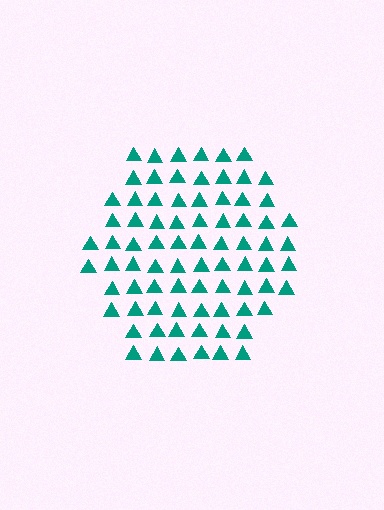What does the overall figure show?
The overall figure shows a hexagon.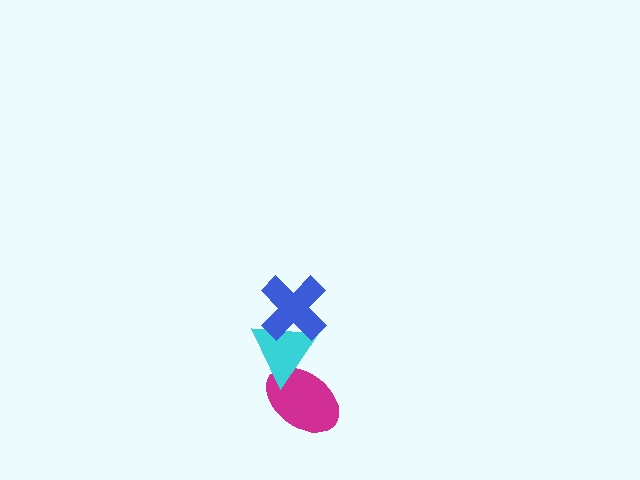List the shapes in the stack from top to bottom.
From top to bottom: the blue cross, the cyan triangle, the magenta ellipse.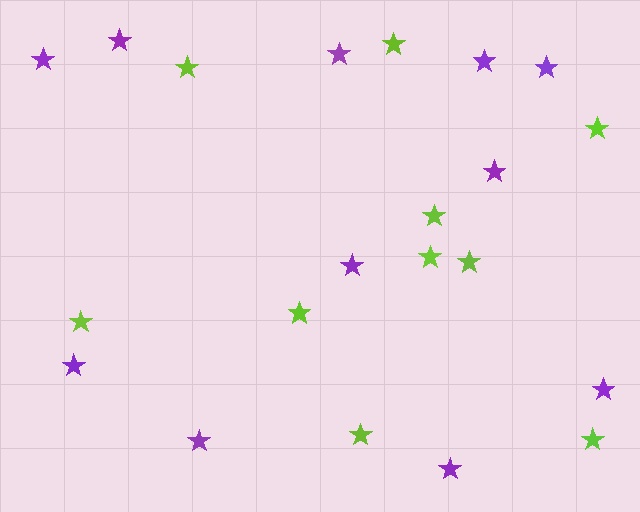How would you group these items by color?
There are 2 groups: one group of lime stars (10) and one group of purple stars (11).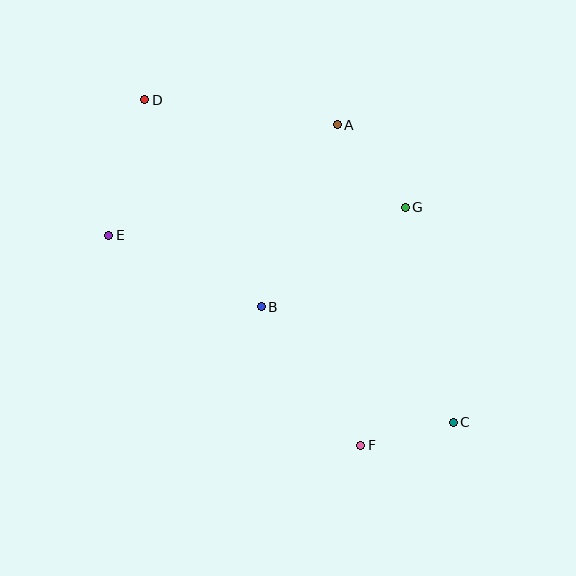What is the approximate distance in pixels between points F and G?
The distance between F and G is approximately 242 pixels.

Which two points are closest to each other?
Points C and F are closest to each other.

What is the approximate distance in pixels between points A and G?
The distance between A and G is approximately 107 pixels.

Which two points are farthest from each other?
Points C and D are farthest from each other.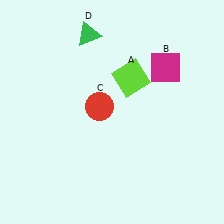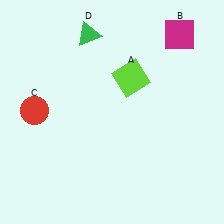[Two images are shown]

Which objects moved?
The objects that moved are: the magenta square (B), the red circle (C).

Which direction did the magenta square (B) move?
The magenta square (B) moved up.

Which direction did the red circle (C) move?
The red circle (C) moved left.